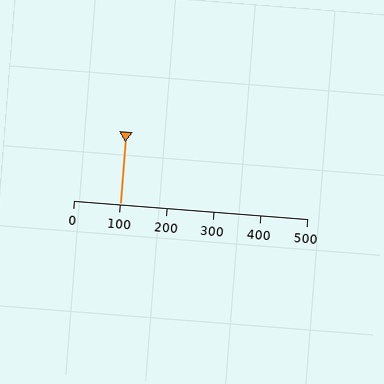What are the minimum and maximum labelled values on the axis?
The axis runs from 0 to 500.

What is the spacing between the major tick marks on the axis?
The major ticks are spaced 100 apart.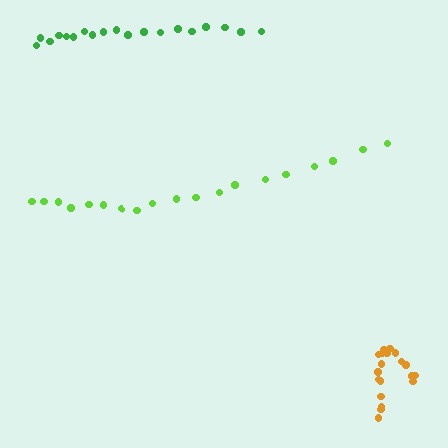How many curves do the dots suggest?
There are 3 distinct paths.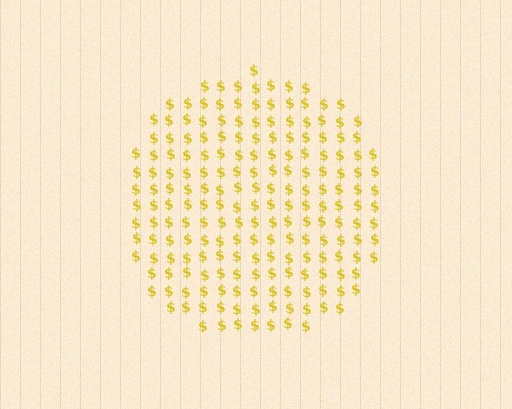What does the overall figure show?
The overall figure shows a circle.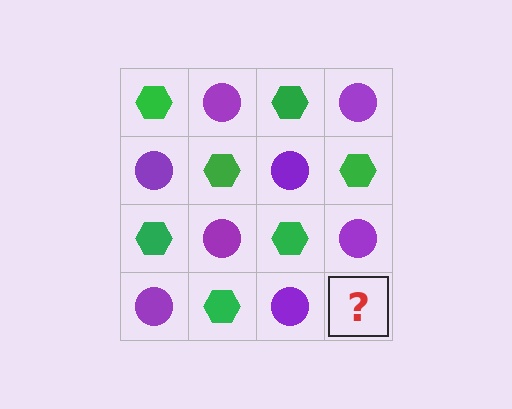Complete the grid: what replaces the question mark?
The question mark should be replaced with a green hexagon.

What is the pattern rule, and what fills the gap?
The rule is that it alternates green hexagon and purple circle in a checkerboard pattern. The gap should be filled with a green hexagon.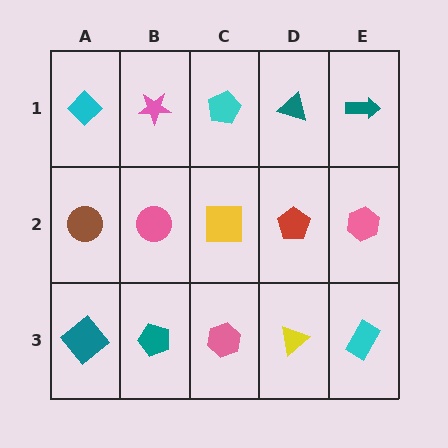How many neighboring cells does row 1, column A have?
2.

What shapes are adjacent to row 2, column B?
A pink star (row 1, column B), a teal pentagon (row 3, column B), a brown circle (row 2, column A), a yellow square (row 2, column C).